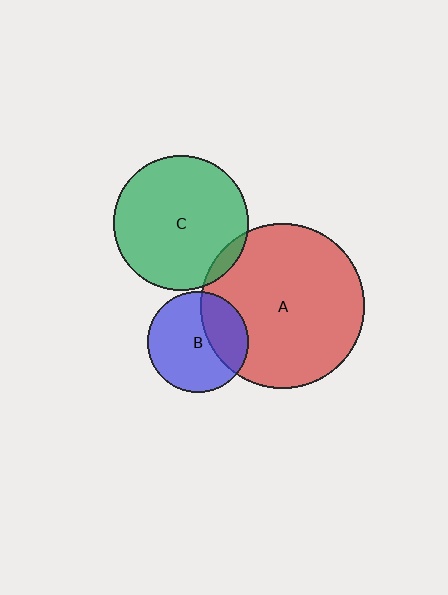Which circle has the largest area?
Circle A (red).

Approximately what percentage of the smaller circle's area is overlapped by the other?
Approximately 30%.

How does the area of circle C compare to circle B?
Approximately 1.8 times.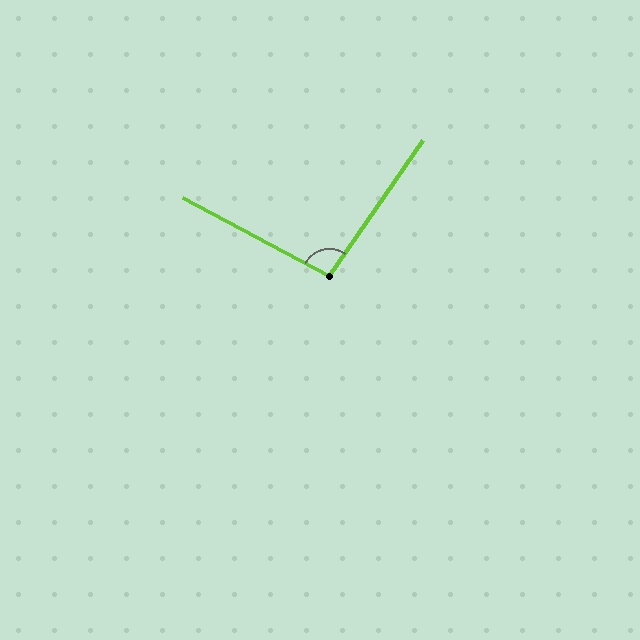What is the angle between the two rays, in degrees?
Approximately 97 degrees.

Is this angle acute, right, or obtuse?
It is obtuse.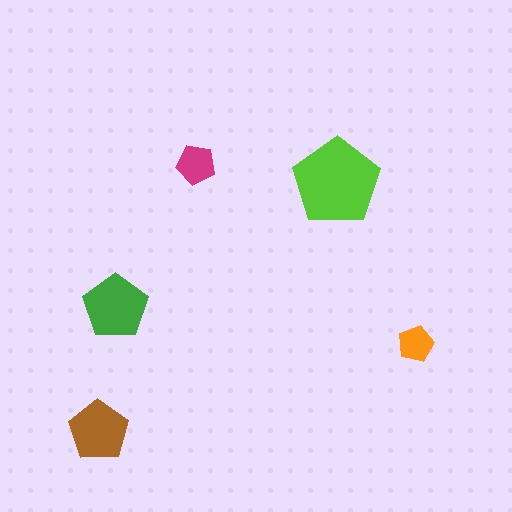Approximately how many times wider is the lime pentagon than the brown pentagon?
About 1.5 times wider.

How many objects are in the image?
There are 5 objects in the image.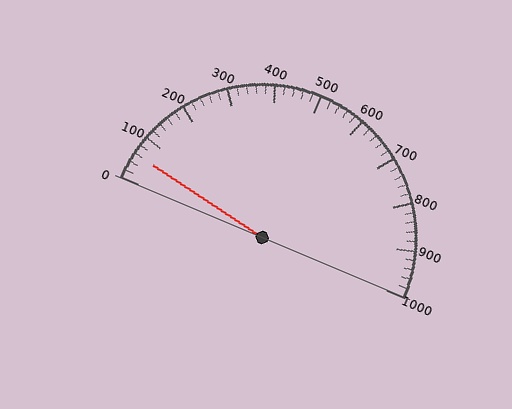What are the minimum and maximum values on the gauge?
The gauge ranges from 0 to 1000.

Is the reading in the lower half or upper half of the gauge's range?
The reading is in the lower half of the range (0 to 1000).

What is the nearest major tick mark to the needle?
The nearest major tick mark is 100.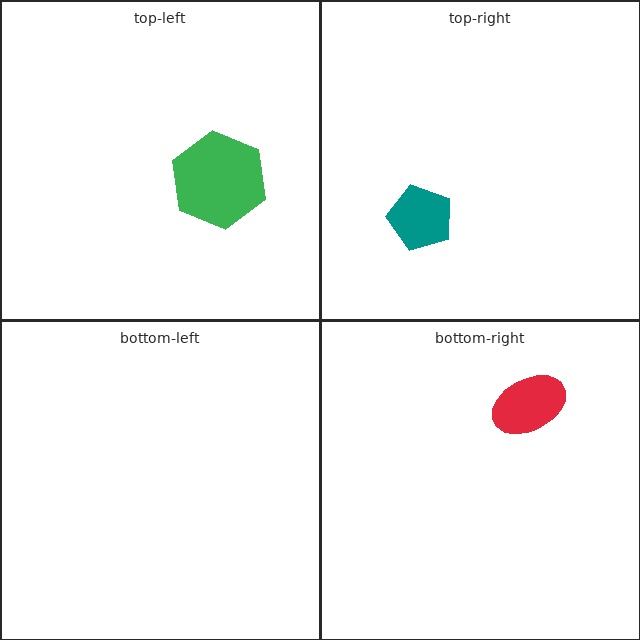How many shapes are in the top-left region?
1.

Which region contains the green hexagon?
The top-left region.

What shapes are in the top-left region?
The green hexagon.